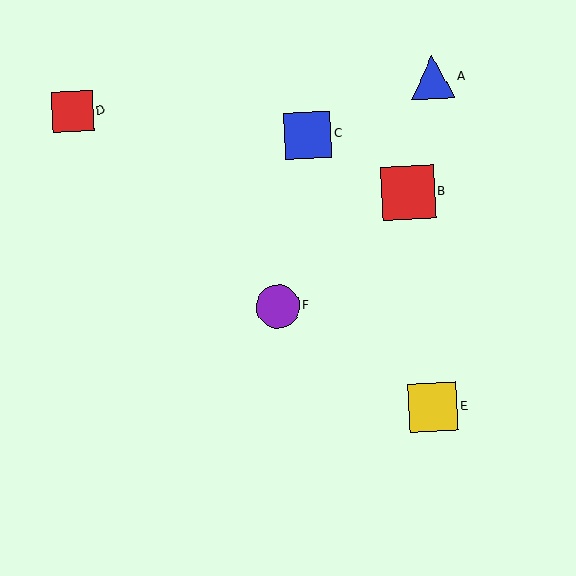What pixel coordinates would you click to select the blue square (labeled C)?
Click at (308, 135) to select the blue square C.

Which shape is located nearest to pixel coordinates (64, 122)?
The red square (labeled D) at (72, 112) is nearest to that location.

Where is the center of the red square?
The center of the red square is at (72, 112).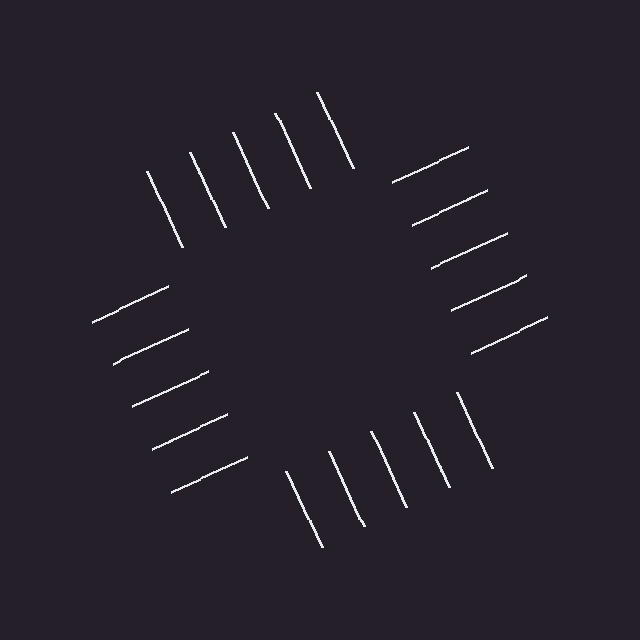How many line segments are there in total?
20 — 5 along each of the 4 edges.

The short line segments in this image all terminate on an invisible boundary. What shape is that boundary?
An illusory square — the line segments terminate on its edges but no continuous stroke is drawn.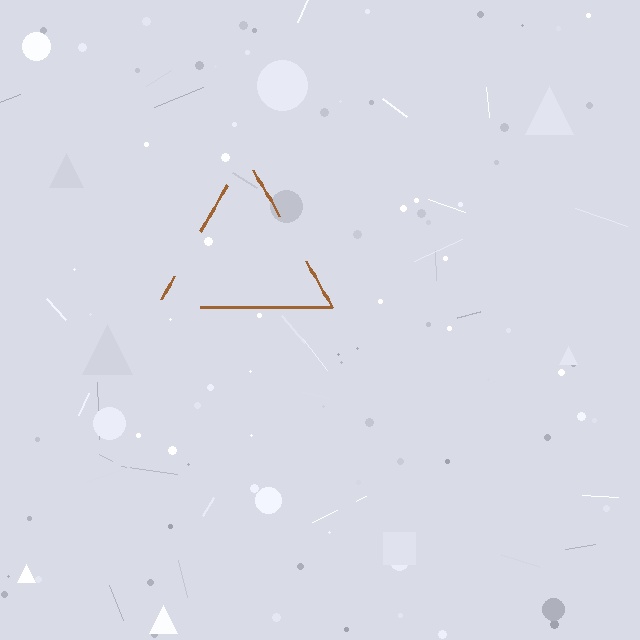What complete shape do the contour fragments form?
The contour fragments form a triangle.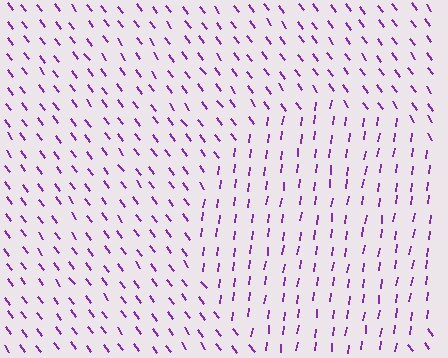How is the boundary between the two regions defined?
The boundary is defined purely by a change in line orientation (approximately 45 degrees difference). All lines are the same color and thickness.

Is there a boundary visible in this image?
Yes, there is a texture boundary formed by a change in line orientation.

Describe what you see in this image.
The image is filled with small purple line segments. A circle region in the image has lines oriented differently from the surrounding lines, creating a visible texture boundary.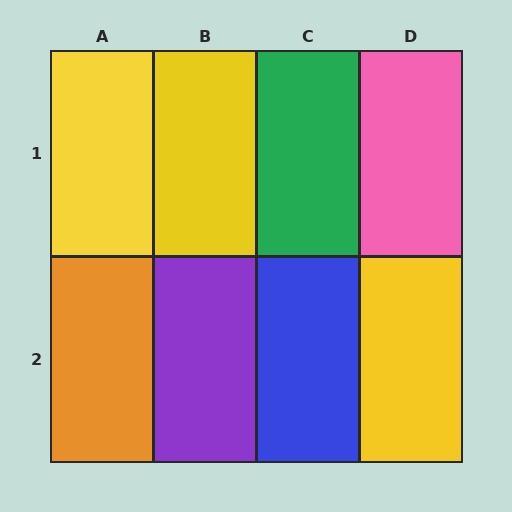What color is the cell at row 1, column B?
Yellow.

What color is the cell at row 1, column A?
Yellow.